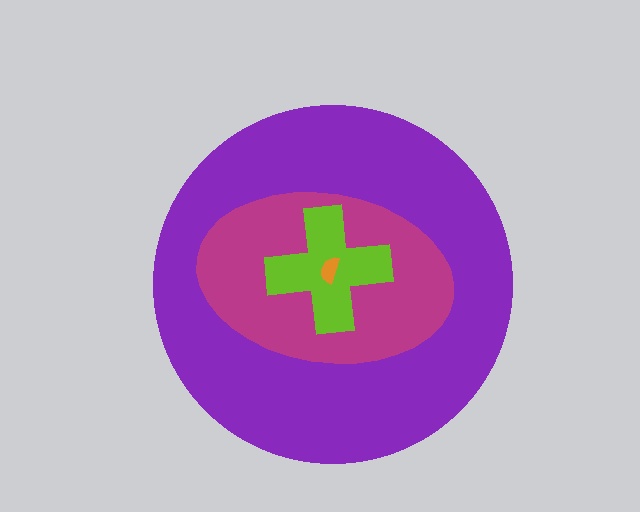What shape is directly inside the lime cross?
The orange semicircle.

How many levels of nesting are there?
4.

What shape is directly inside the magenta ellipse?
The lime cross.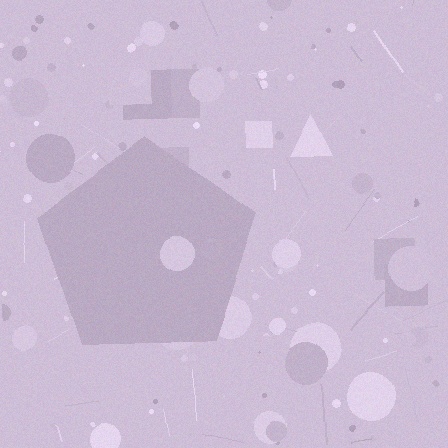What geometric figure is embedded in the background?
A pentagon is embedded in the background.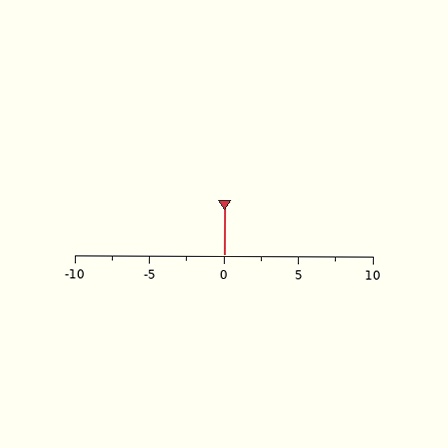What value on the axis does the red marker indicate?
The marker indicates approximately 0.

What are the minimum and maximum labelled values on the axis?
The axis runs from -10 to 10.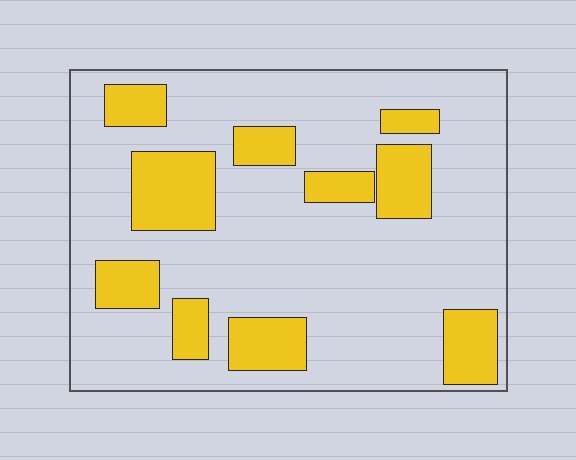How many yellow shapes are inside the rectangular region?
10.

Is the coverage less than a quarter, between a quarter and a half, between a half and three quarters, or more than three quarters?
Less than a quarter.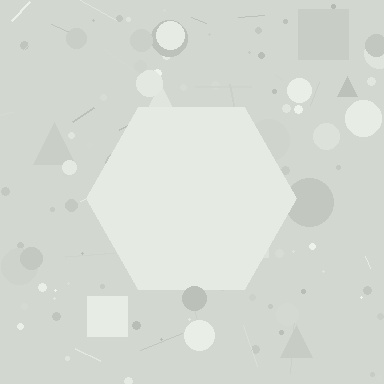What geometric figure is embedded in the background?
A hexagon is embedded in the background.